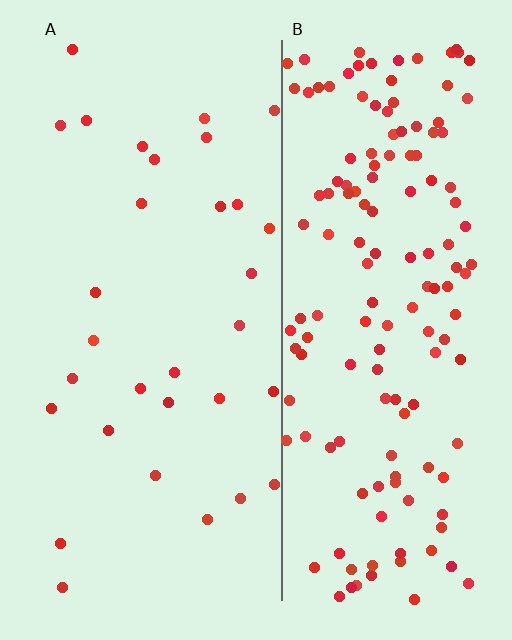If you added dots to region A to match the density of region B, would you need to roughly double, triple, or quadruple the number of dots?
Approximately quadruple.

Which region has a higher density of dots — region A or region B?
B (the right).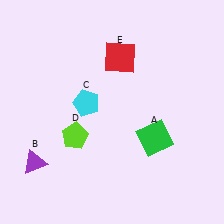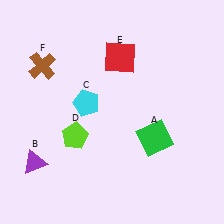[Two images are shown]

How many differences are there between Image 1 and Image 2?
There is 1 difference between the two images.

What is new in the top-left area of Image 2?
A brown cross (F) was added in the top-left area of Image 2.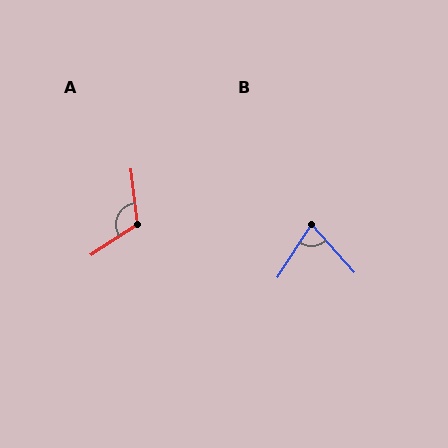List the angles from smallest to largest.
B (75°), A (116°).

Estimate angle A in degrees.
Approximately 116 degrees.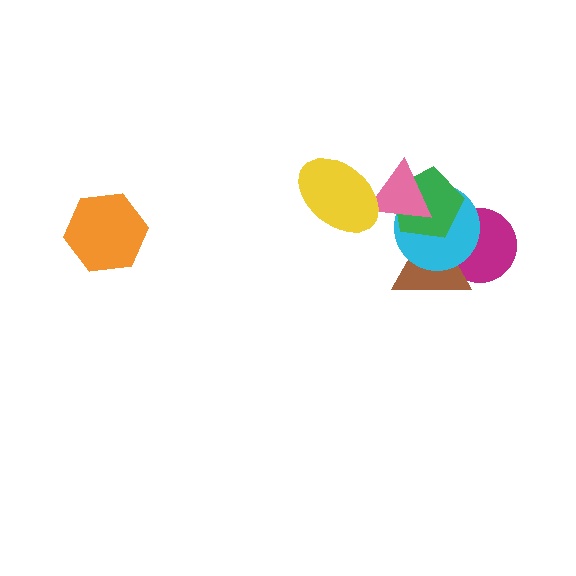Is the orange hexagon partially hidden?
No, no other shape covers it.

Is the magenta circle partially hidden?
Yes, it is partially covered by another shape.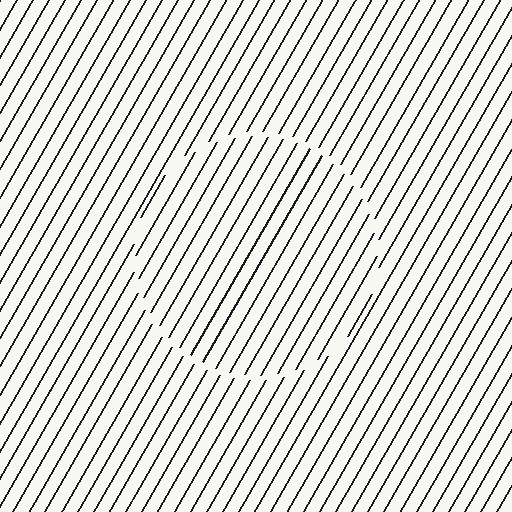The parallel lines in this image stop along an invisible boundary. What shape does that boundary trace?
An illusory circle. The interior of the shape contains the same grating, shifted by half a period — the contour is defined by the phase discontinuity where line-ends from the inner and outer gratings abut.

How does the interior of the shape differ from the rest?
The interior of the shape contains the same grating, shifted by half a period — the contour is defined by the phase discontinuity where line-ends from the inner and outer gratings abut.